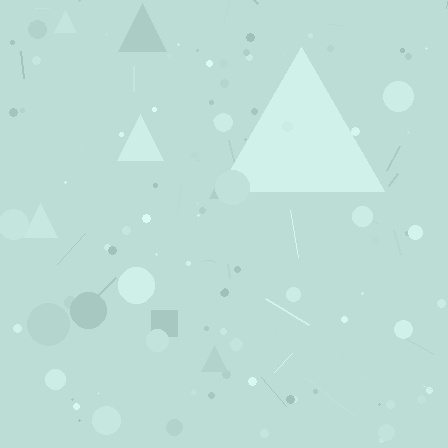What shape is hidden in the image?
A triangle is hidden in the image.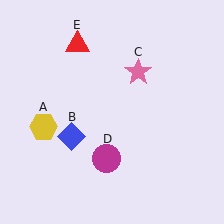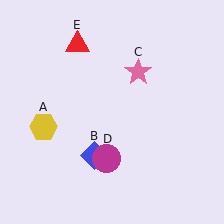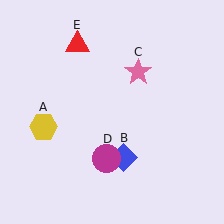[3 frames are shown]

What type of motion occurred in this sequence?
The blue diamond (object B) rotated counterclockwise around the center of the scene.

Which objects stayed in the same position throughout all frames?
Yellow hexagon (object A) and pink star (object C) and magenta circle (object D) and red triangle (object E) remained stationary.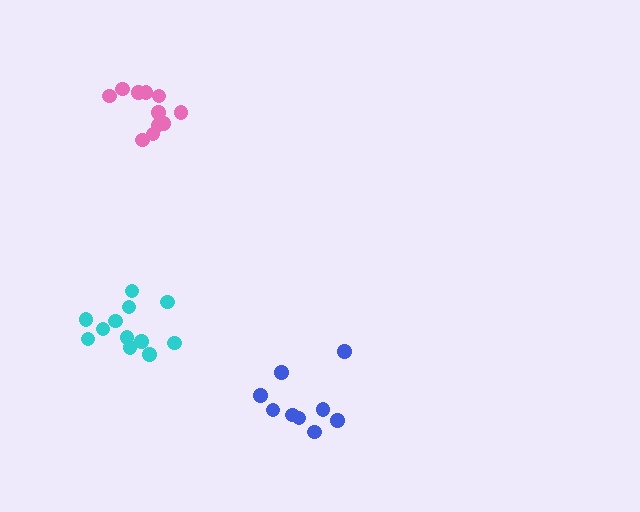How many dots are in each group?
Group 1: 9 dots, Group 2: 12 dots, Group 3: 11 dots (32 total).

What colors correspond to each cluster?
The clusters are colored: blue, cyan, pink.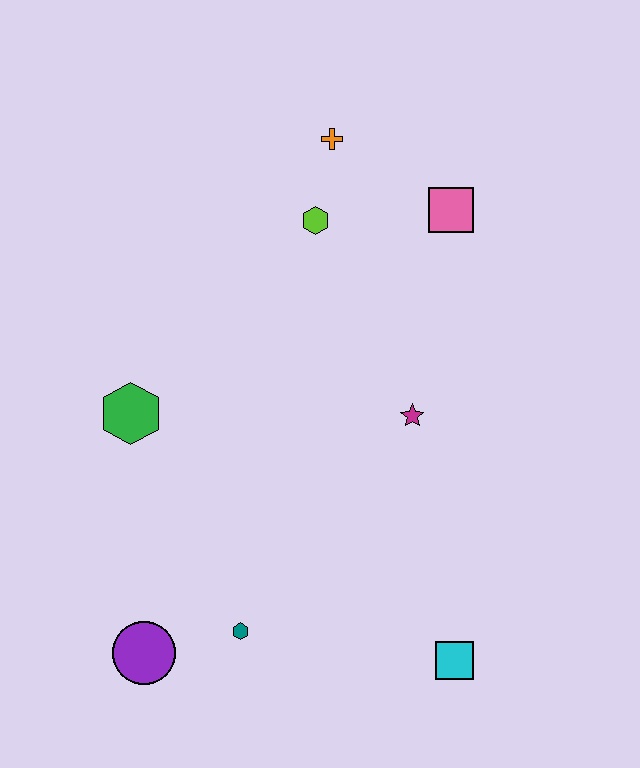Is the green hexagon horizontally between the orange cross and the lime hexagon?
No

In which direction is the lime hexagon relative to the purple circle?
The lime hexagon is above the purple circle.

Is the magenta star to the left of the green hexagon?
No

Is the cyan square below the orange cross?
Yes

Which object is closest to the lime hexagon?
The orange cross is closest to the lime hexagon.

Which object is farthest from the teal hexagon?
The orange cross is farthest from the teal hexagon.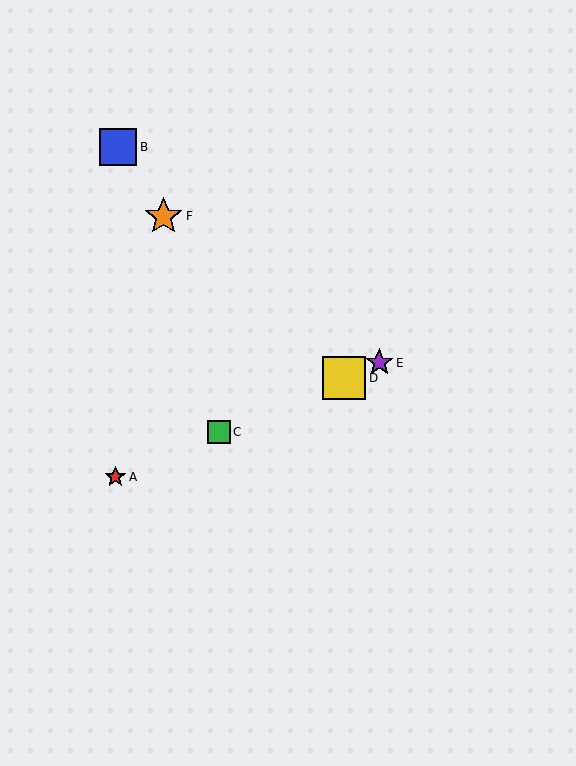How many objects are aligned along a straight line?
4 objects (A, C, D, E) are aligned along a straight line.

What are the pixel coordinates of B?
Object B is at (118, 147).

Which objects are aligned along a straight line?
Objects A, C, D, E are aligned along a straight line.